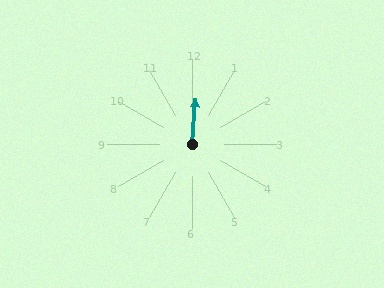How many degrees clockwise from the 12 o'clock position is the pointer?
Approximately 5 degrees.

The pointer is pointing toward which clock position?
Roughly 12 o'clock.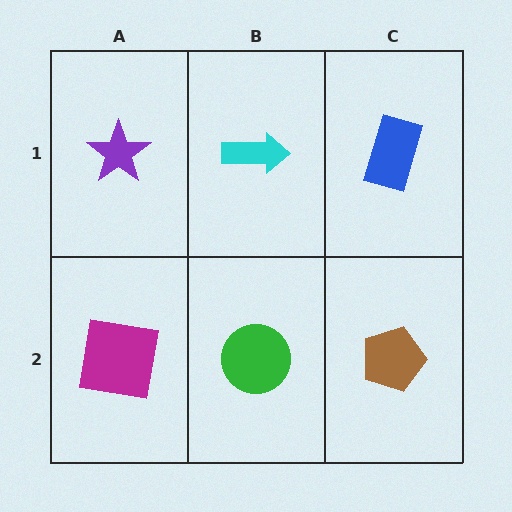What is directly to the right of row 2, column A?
A green circle.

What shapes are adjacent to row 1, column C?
A brown pentagon (row 2, column C), a cyan arrow (row 1, column B).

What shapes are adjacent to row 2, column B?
A cyan arrow (row 1, column B), a magenta square (row 2, column A), a brown pentagon (row 2, column C).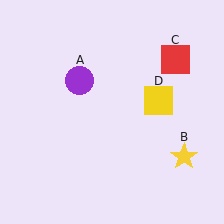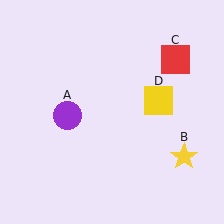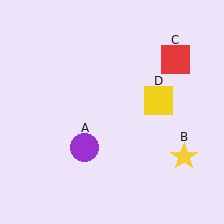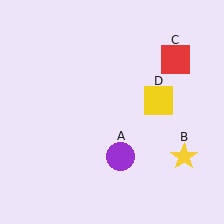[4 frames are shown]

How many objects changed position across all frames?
1 object changed position: purple circle (object A).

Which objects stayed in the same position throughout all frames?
Yellow star (object B) and red square (object C) and yellow square (object D) remained stationary.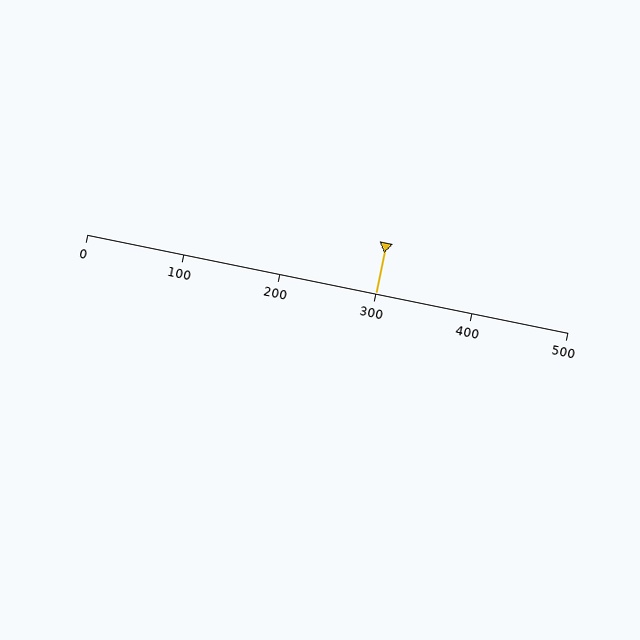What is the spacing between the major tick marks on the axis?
The major ticks are spaced 100 apart.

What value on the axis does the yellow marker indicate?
The marker indicates approximately 300.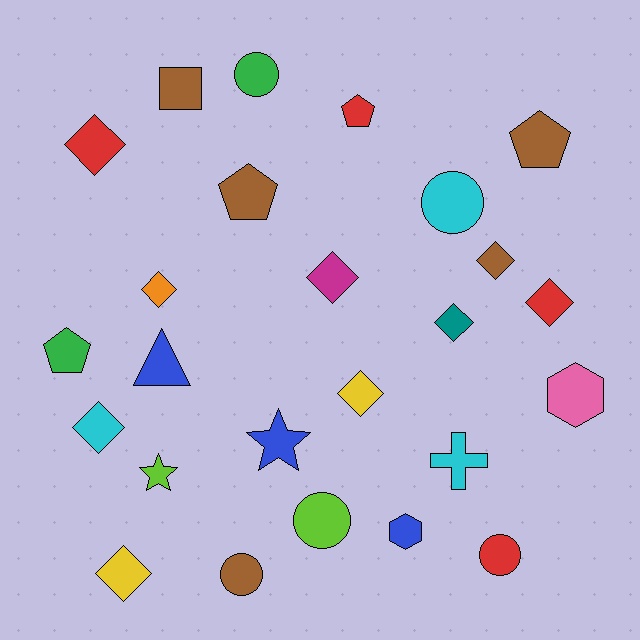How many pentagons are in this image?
There are 4 pentagons.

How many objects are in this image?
There are 25 objects.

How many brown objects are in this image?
There are 5 brown objects.